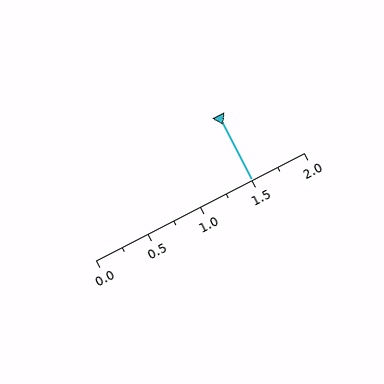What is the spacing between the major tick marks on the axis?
The major ticks are spaced 0.5 apart.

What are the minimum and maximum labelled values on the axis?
The axis runs from 0.0 to 2.0.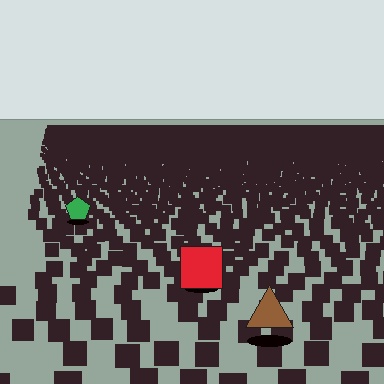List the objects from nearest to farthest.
From nearest to farthest: the brown triangle, the red square, the green pentagon.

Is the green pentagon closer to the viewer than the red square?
No. The red square is closer — you can tell from the texture gradient: the ground texture is coarser near it.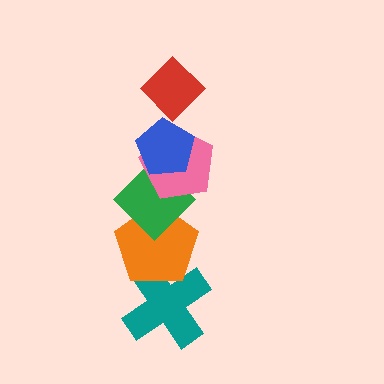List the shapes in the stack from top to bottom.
From top to bottom: the red diamond, the blue pentagon, the pink pentagon, the green diamond, the orange pentagon, the teal cross.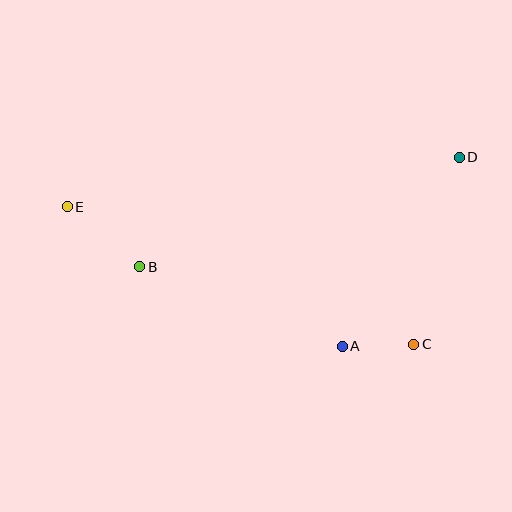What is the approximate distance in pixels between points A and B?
The distance between A and B is approximately 217 pixels.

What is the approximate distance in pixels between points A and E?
The distance between A and E is approximately 308 pixels.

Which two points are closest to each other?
Points A and C are closest to each other.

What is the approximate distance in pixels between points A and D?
The distance between A and D is approximately 222 pixels.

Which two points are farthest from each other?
Points D and E are farthest from each other.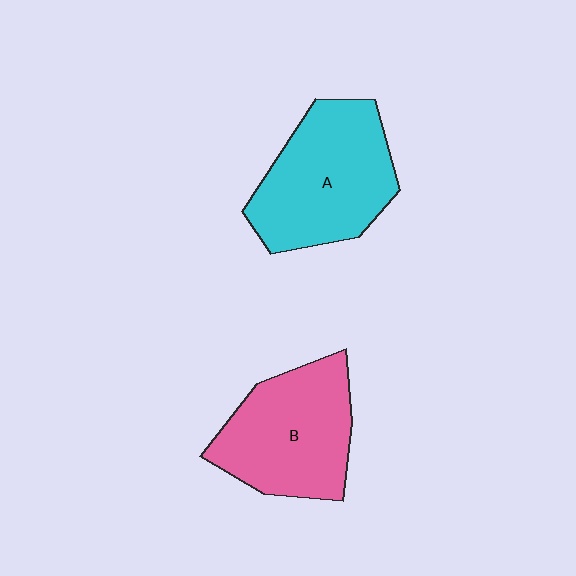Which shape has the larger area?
Shape A (cyan).